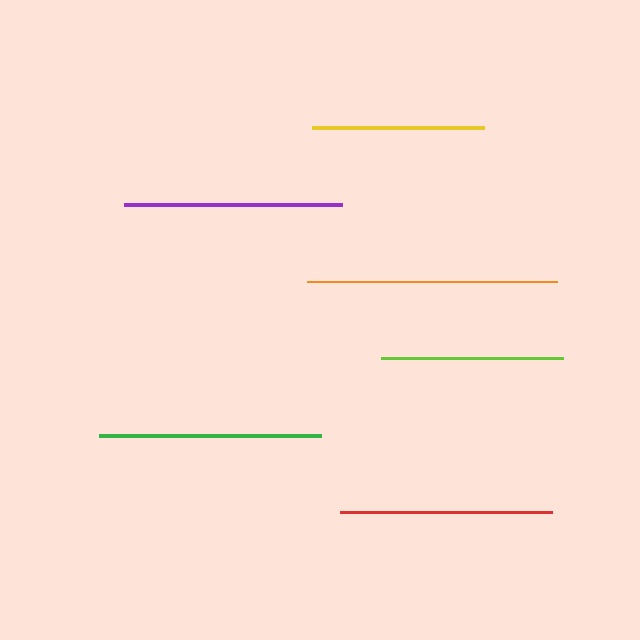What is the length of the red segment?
The red segment is approximately 212 pixels long.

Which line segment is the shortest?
The yellow line is the shortest at approximately 172 pixels.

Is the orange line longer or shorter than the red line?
The orange line is longer than the red line.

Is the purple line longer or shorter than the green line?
The green line is longer than the purple line.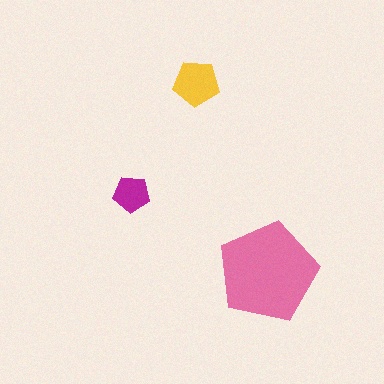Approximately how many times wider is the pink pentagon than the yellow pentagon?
About 2 times wider.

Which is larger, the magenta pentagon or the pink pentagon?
The pink one.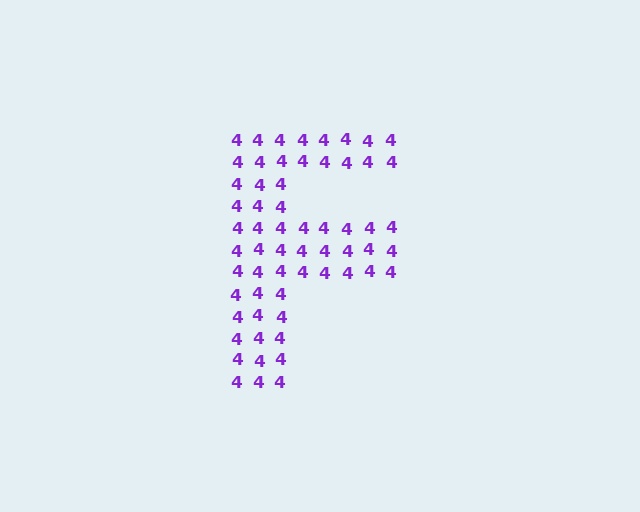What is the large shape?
The large shape is the letter F.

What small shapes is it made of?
It is made of small digit 4's.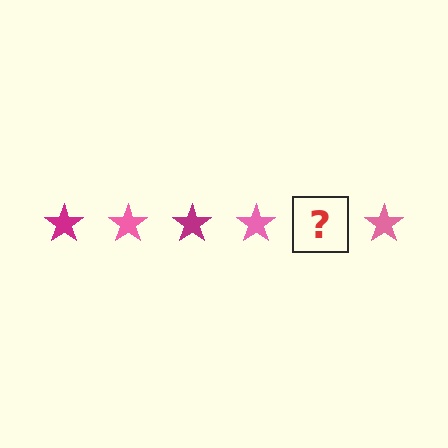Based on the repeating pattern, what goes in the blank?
The blank should be a magenta star.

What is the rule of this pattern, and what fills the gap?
The rule is that the pattern cycles through magenta, pink stars. The gap should be filled with a magenta star.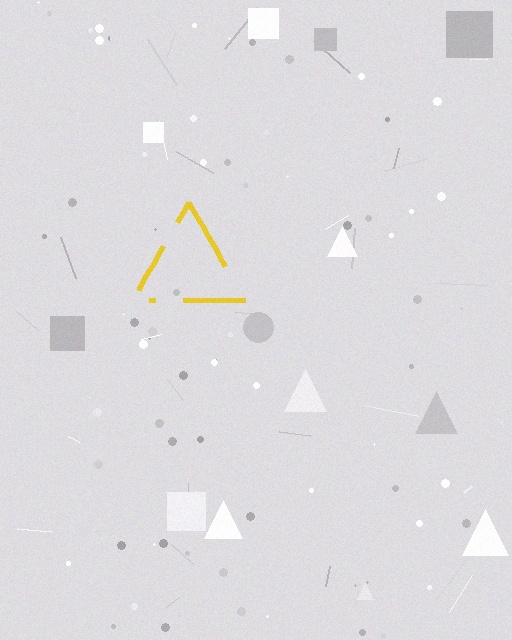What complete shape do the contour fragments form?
The contour fragments form a triangle.